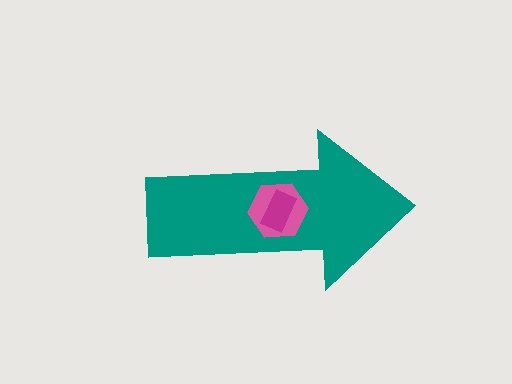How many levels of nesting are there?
3.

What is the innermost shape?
The magenta rectangle.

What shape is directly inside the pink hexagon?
The magenta rectangle.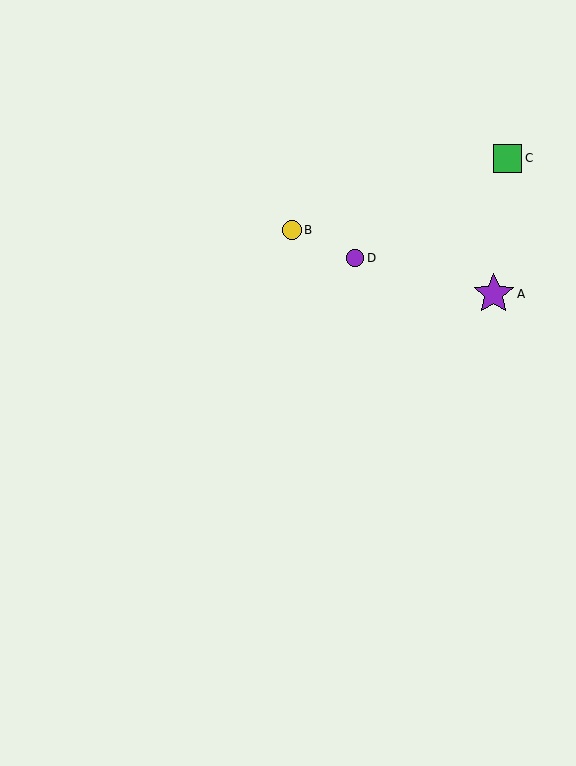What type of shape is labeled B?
Shape B is a yellow circle.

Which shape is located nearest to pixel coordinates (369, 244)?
The purple circle (labeled D) at (355, 258) is nearest to that location.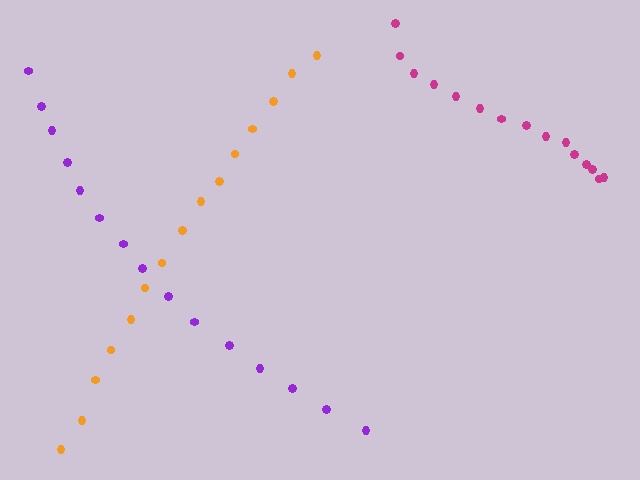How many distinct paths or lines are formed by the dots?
There are 3 distinct paths.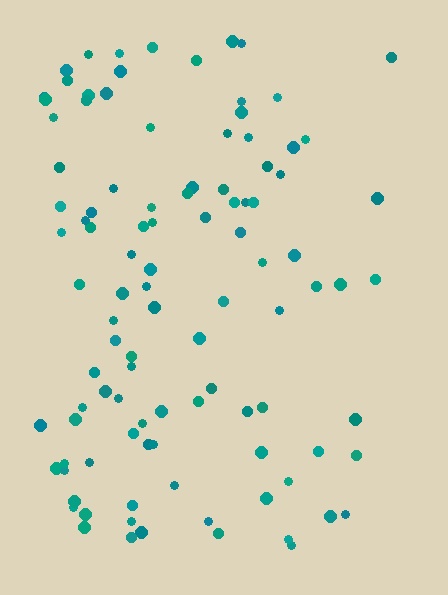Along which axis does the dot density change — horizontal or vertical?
Horizontal.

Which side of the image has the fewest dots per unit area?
The right.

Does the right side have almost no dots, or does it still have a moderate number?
Still a moderate number, just noticeably fewer than the left.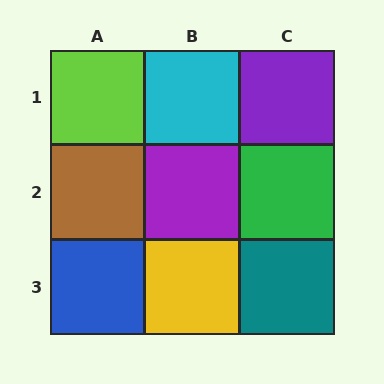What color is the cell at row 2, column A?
Brown.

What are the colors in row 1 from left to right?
Lime, cyan, purple.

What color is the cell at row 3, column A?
Blue.